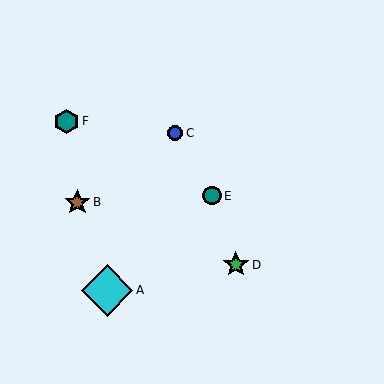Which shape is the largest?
The cyan diamond (labeled A) is the largest.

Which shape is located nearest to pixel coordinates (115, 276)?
The cyan diamond (labeled A) at (107, 290) is nearest to that location.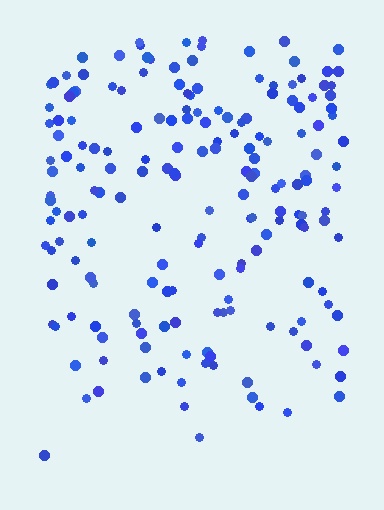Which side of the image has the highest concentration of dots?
The top.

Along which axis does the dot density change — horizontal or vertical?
Vertical.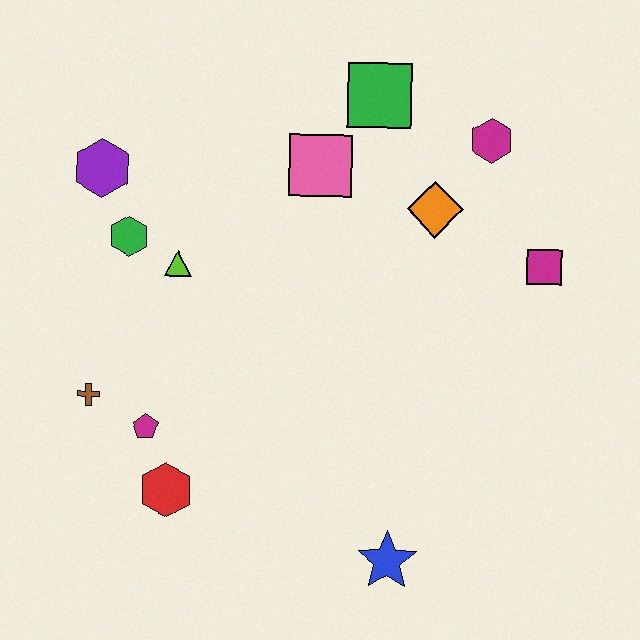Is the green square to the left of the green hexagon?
No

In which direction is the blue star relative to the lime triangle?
The blue star is below the lime triangle.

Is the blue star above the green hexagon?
No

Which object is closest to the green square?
The pink square is closest to the green square.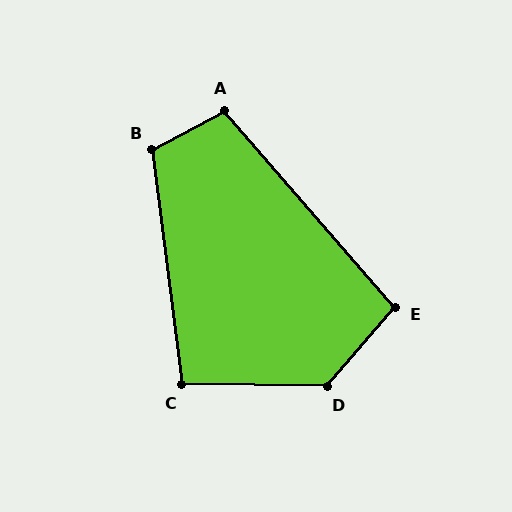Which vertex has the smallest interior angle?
C, at approximately 98 degrees.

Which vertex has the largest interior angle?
D, at approximately 130 degrees.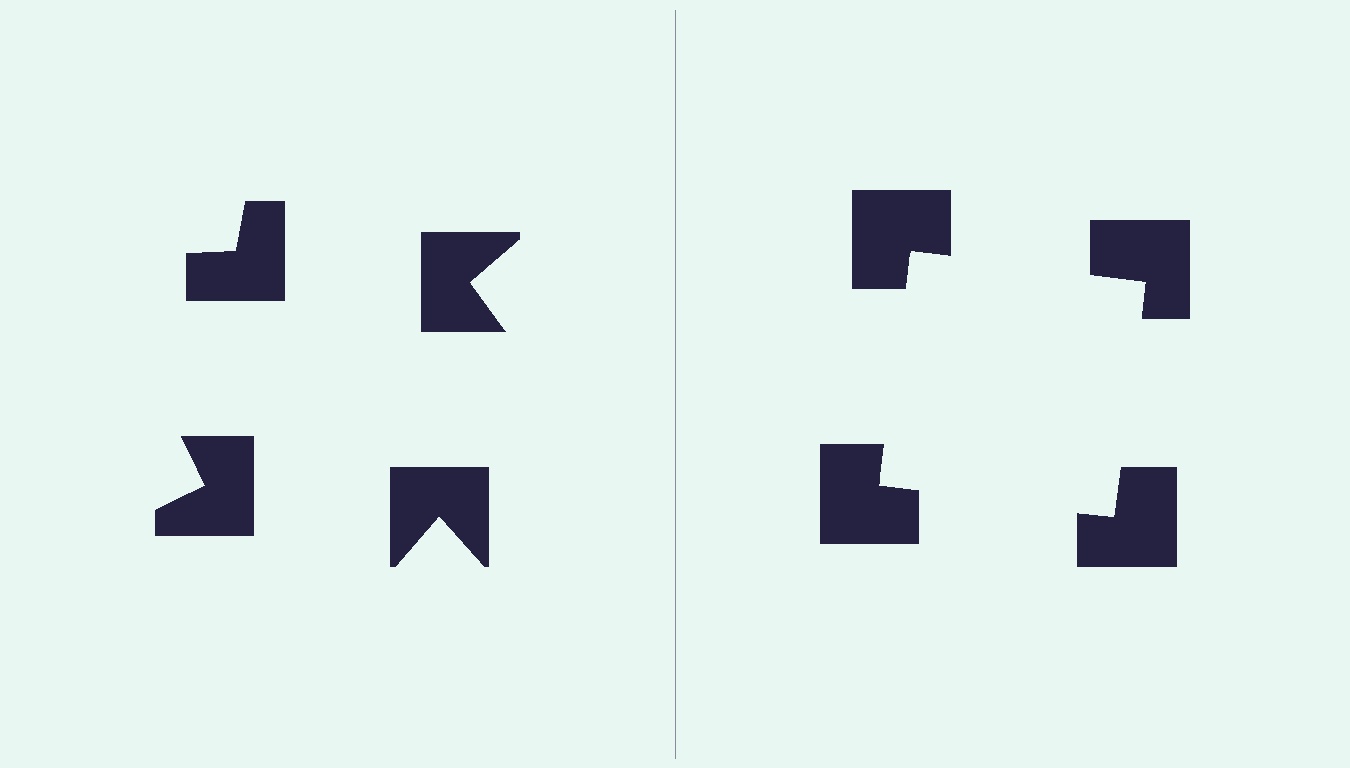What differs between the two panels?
The notched squares are positioned identically on both sides; only the wedge orientations differ. On the right they align to a square; on the left they are misaligned.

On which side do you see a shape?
An illusory square appears on the right side. On the left side the wedge cuts are rotated, so no coherent shape forms.